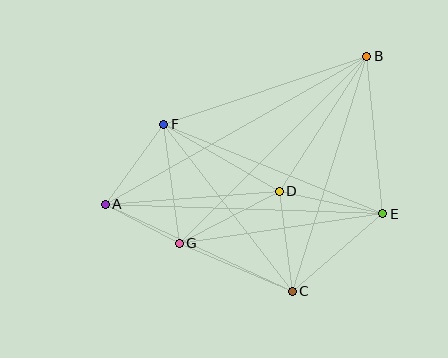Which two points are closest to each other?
Points A and G are closest to each other.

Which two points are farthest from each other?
Points A and B are farthest from each other.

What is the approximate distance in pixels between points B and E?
The distance between B and E is approximately 158 pixels.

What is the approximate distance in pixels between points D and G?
The distance between D and G is approximately 113 pixels.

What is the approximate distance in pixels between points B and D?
The distance between B and D is approximately 161 pixels.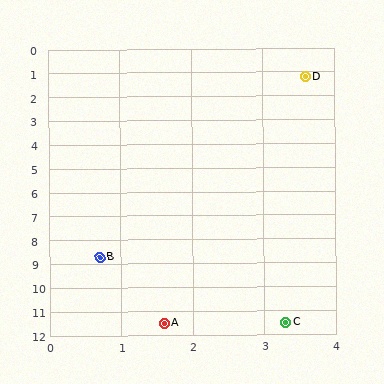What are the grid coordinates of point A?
Point A is at approximately (1.6, 11.5).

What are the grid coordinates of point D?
Point D is at approximately (3.6, 1.2).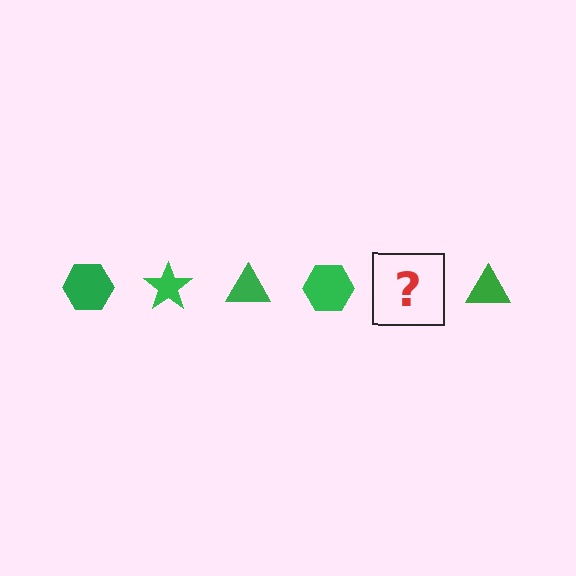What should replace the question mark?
The question mark should be replaced with a green star.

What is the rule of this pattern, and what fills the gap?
The rule is that the pattern cycles through hexagon, star, triangle shapes in green. The gap should be filled with a green star.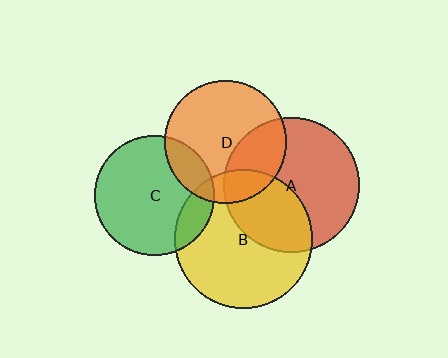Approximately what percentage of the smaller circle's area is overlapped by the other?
Approximately 35%.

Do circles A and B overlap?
Yes.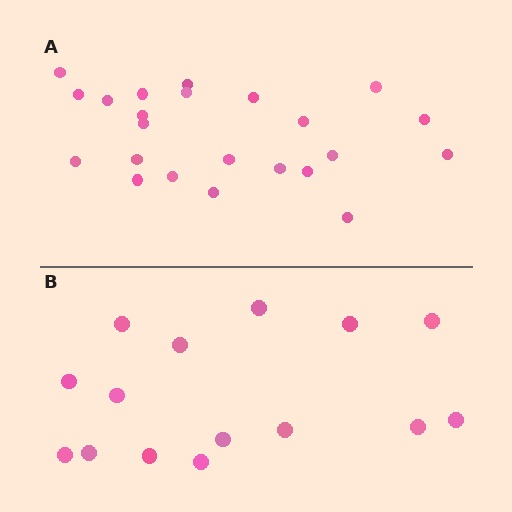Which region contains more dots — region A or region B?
Region A (the top region) has more dots.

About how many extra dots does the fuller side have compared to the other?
Region A has roughly 8 or so more dots than region B.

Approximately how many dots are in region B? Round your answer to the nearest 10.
About 20 dots. (The exact count is 15, which rounds to 20.)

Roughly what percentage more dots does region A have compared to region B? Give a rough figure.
About 55% more.